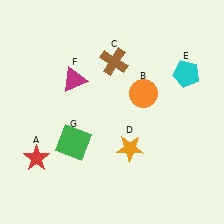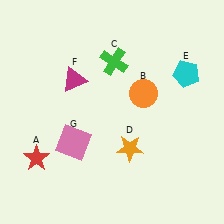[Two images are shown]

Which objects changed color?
C changed from brown to green. G changed from green to pink.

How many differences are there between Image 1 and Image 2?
There are 2 differences between the two images.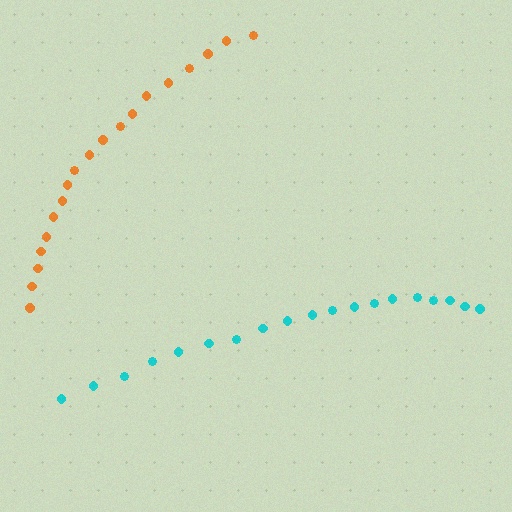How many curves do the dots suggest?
There are 2 distinct paths.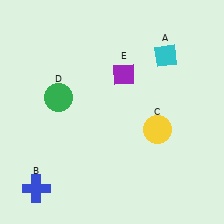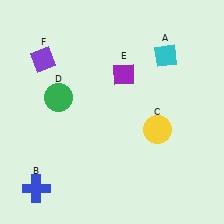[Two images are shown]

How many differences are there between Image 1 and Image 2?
There is 1 difference between the two images.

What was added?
A purple diamond (F) was added in Image 2.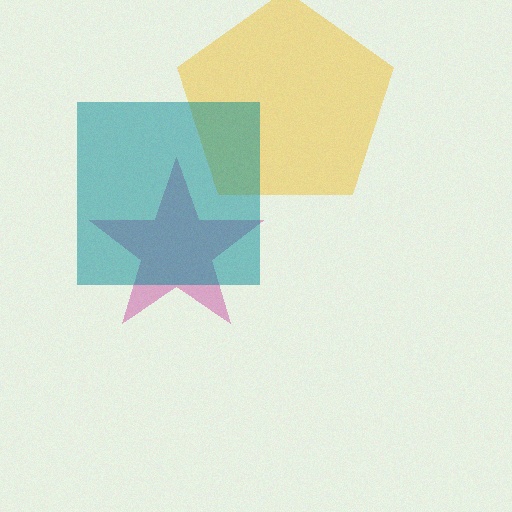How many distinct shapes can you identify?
There are 3 distinct shapes: a yellow pentagon, a magenta star, a teal square.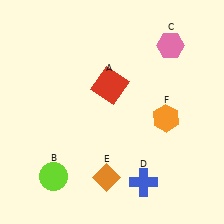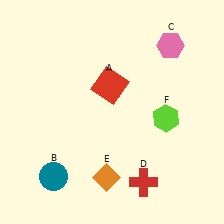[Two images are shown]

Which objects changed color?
B changed from lime to teal. D changed from blue to red. F changed from orange to lime.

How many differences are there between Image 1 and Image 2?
There are 3 differences between the two images.